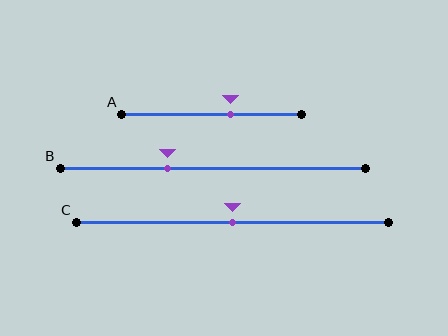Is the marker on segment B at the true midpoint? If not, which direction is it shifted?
No, the marker on segment B is shifted to the left by about 15% of the segment length.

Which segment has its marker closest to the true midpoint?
Segment C has its marker closest to the true midpoint.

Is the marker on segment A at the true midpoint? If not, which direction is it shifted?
No, the marker on segment A is shifted to the right by about 10% of the segment length.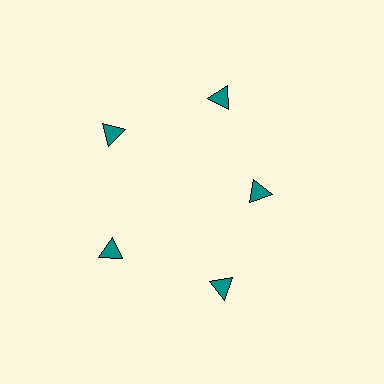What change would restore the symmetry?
The symmetry would be restored by moving it outward, back onto the ring so that all 5 triangles sit at equal angles and equal distance from the center.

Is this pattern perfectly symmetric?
No. The 5 teal triangles are arranged in a ring, but one element near the 3 o'clock position is pulled inward toward the center, breaking the 5-fold rotational symmetry.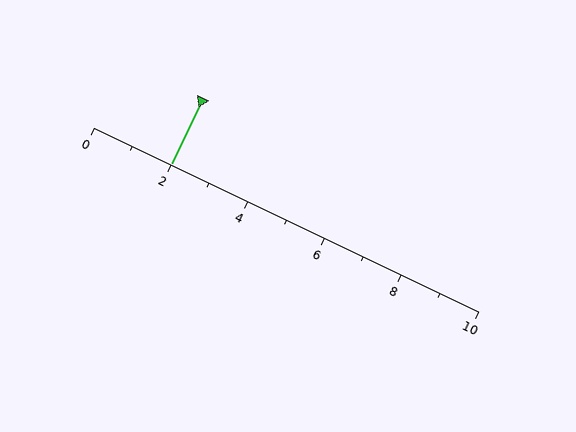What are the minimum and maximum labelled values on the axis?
The axis runs from 0 to 10.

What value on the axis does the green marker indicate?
The marker indicates approximately 2.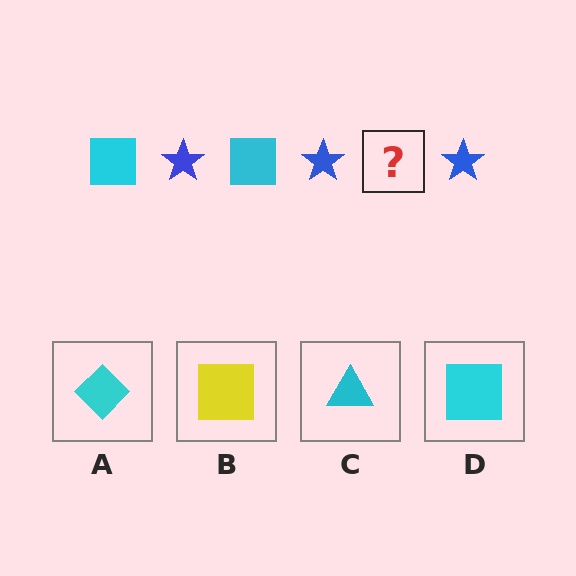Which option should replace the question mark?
Option D.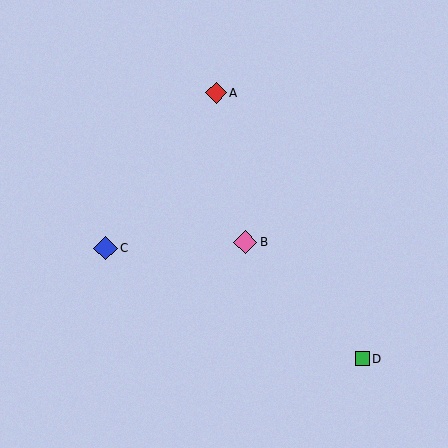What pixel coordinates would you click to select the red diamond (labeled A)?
Click at (216, 93) to select the red diamond A.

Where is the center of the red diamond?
The center of the red diamond is at (216, 93).